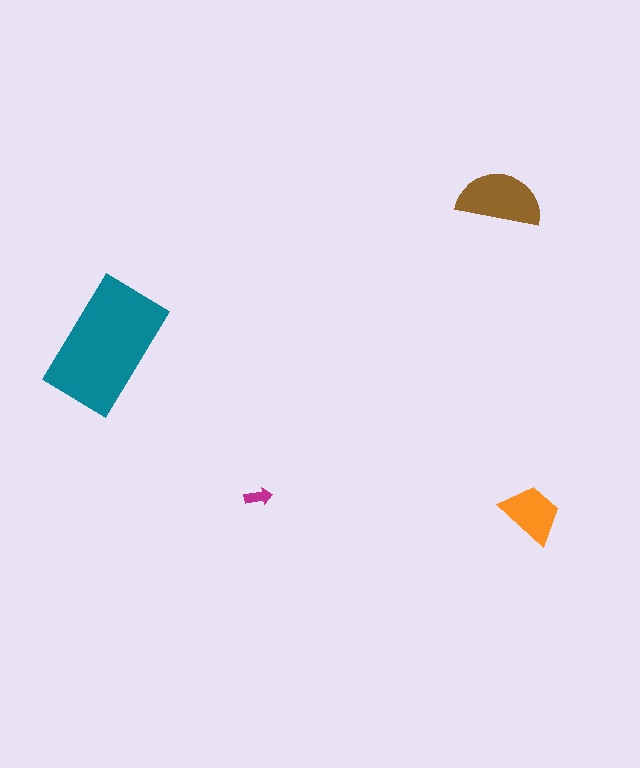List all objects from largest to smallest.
The teal rectangle, the brown semicircle, the orange trapezoid, the magenta arrow.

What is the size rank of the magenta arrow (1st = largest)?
4th.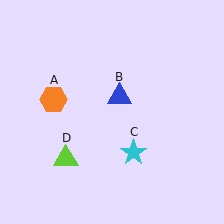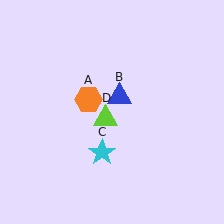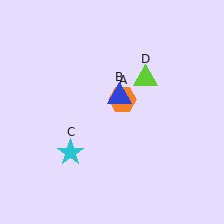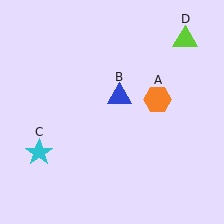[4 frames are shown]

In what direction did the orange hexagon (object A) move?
The orange hexagon (object A) moved right.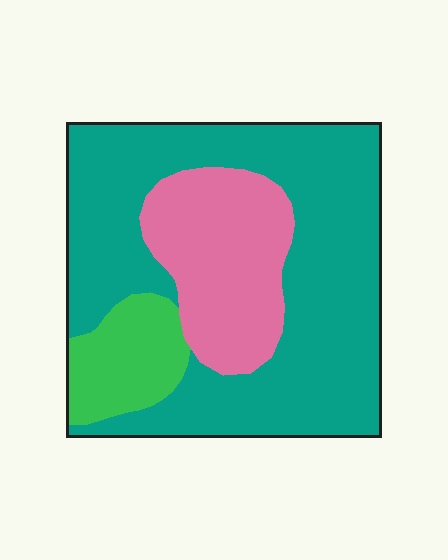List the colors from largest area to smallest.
From largest to smallest: teal, pink, green.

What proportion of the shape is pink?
Pink takes up about one quarter (1/4) of the shape.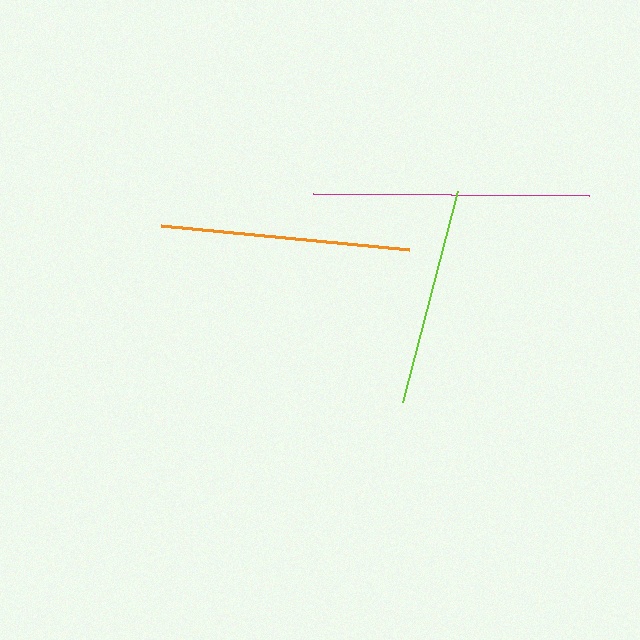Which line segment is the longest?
The magenta line is the longest at approximately 276 pixels.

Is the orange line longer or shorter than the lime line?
The orange line is longer than the lime line.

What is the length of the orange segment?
The orange segment is approximately 248 pixels long.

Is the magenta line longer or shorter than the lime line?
The magenta line is longer than the lime line.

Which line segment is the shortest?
The lime line is the shortest at approximately 218 pixels.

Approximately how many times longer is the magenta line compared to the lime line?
The magenta line is approximately 1.3 times the length of the lime line.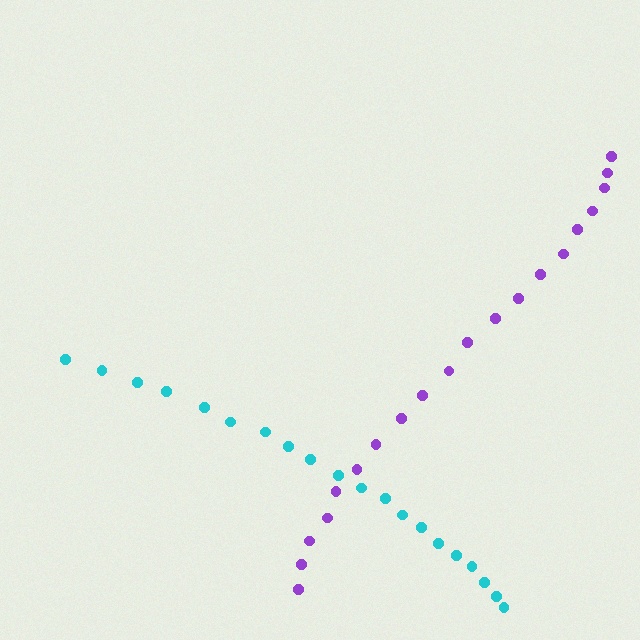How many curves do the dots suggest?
There are 2 distinct paths.